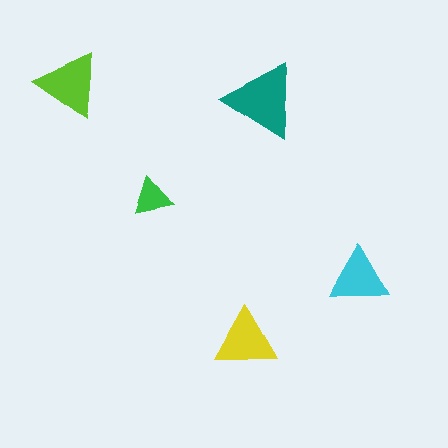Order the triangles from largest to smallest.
the teal one, the lime one, the yellow one, the cyan one, the green one.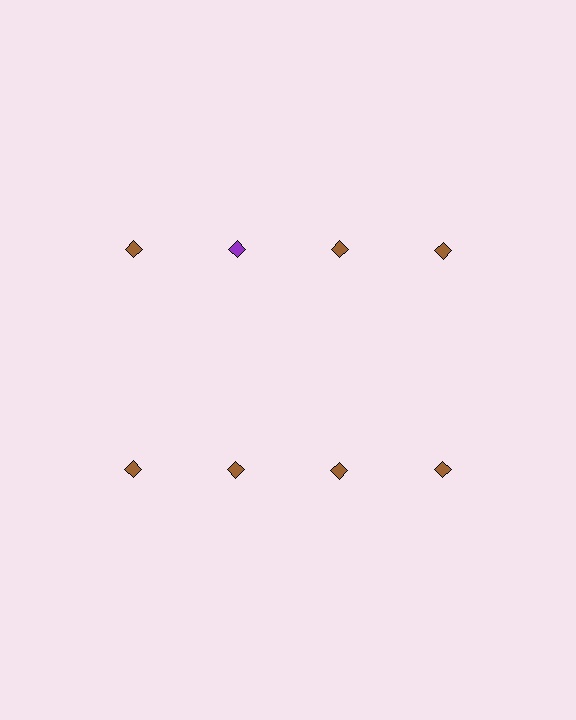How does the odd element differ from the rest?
It has a different color: purple instead of brown.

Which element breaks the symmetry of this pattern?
The purple diamond in the top row, second from left column breaks the symmetry. All other shapes are brown diamonds.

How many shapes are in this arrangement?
There are 8 shapes arranged in a grid pattern.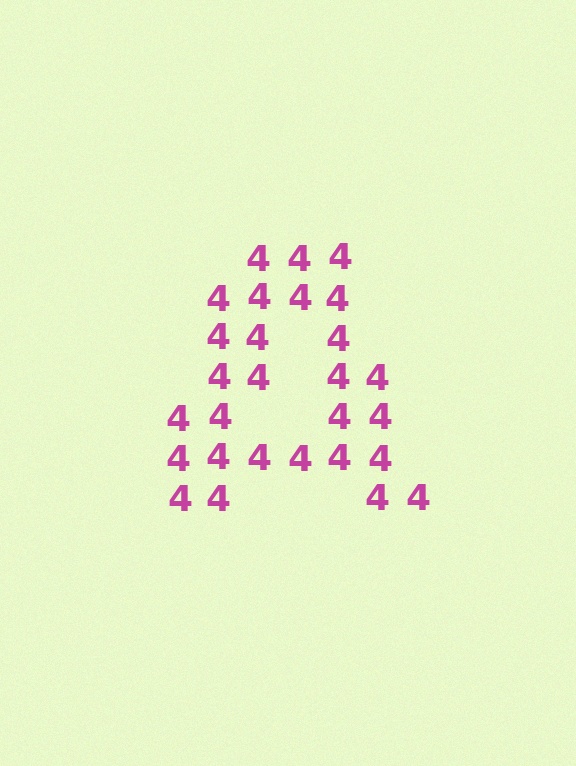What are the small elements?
The small elements are digit 4's.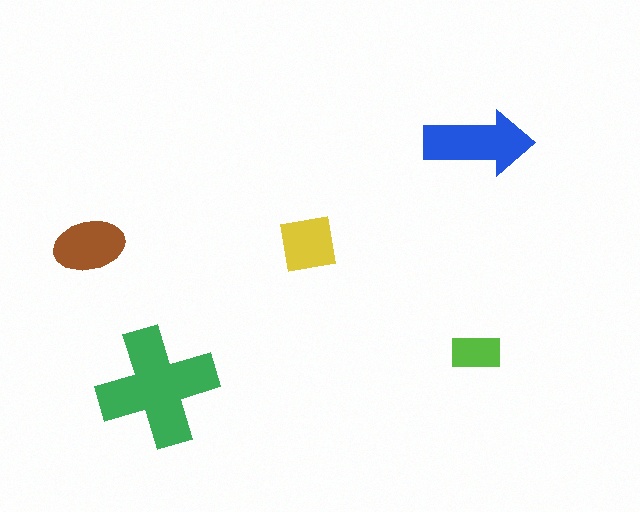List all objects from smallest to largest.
The lime rectangle, the yellow square, the brown ellipse, the blue arrow, the green cross.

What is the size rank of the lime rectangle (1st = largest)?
5th.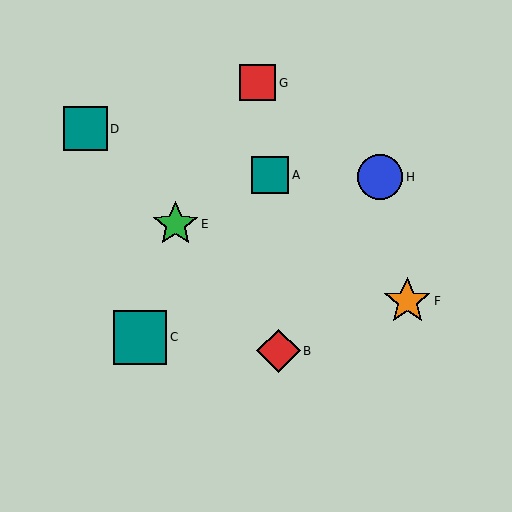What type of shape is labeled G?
Shape G is a red square.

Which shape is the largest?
The teal square (labeled C) is the largest.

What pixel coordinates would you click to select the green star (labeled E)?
Click at (175, 224) to select the green star E.